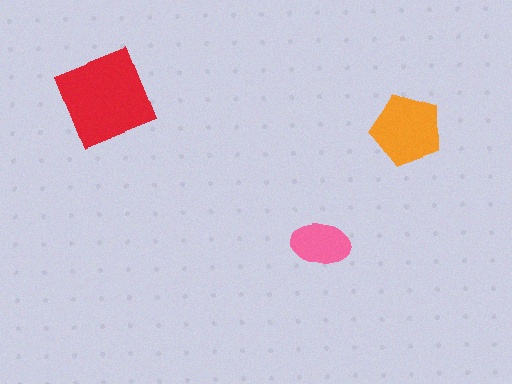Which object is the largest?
The red diamond.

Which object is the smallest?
The pink ellipse.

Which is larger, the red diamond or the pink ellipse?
The red diamond.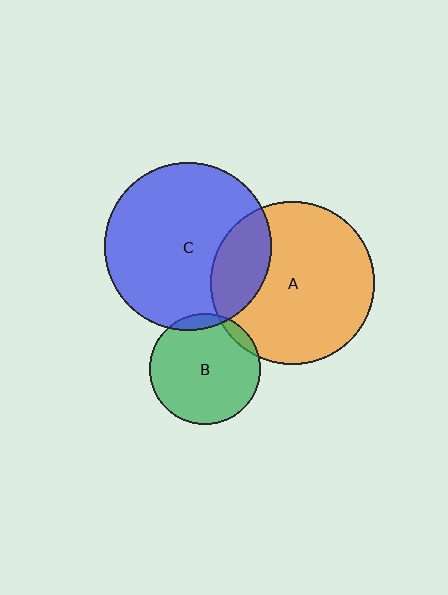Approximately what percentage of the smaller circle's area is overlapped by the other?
Approximately 20%.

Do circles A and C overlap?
Yes.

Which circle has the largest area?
Circle C (blue).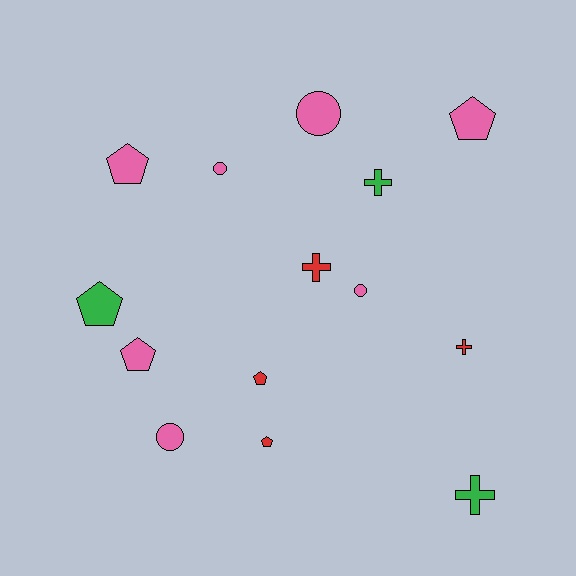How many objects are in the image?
There are 14 objects.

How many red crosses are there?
There are 2 red crosses.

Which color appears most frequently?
Pink, with 7 objects.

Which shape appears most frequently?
Pentagon, with 6 objects.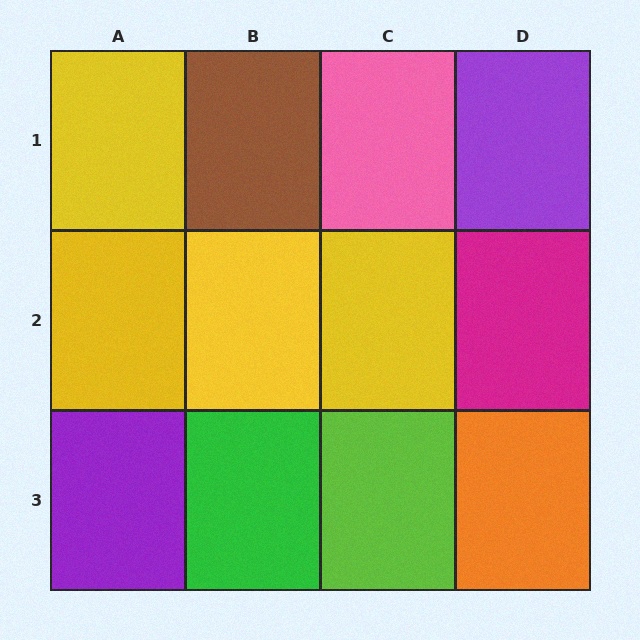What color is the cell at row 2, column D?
Magenta.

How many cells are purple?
2 cells are purple.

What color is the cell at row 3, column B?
Green.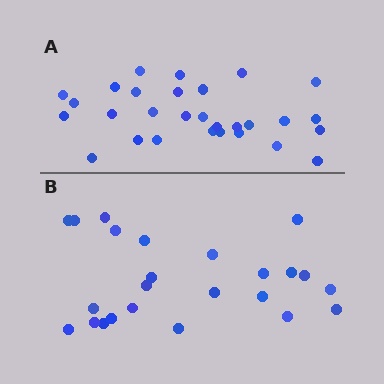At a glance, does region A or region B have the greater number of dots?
Region A (the top region) has more dots.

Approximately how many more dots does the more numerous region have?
Region A has about 5 more dots than region B.